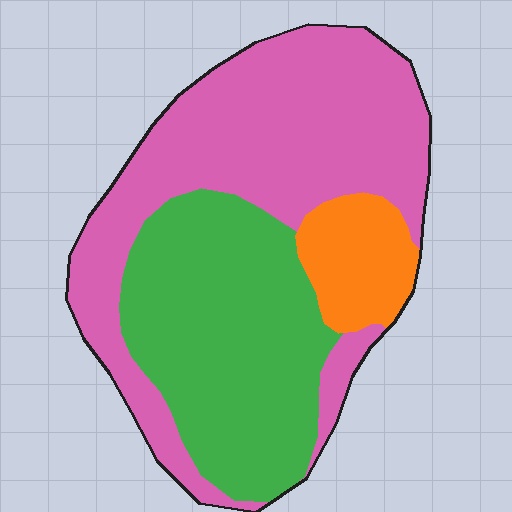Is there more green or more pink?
Pink.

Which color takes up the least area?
Orange, at roughly 10%.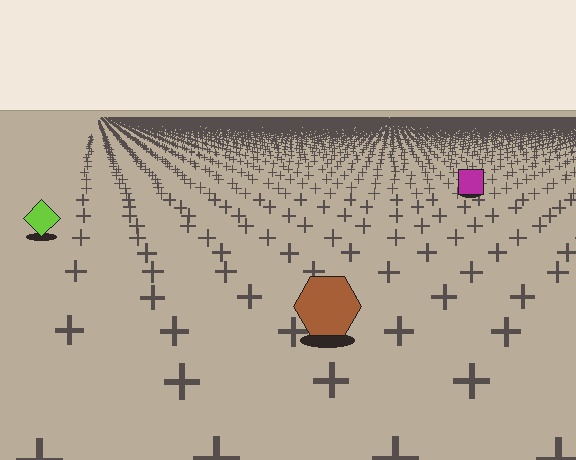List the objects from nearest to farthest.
From nearest to farthest: the brown hexagon, the lime diamond, the magenta square.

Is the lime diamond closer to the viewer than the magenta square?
Yes. The lime diamond is closer — you can tell from the texture gradient: the ground texture is coarser near it.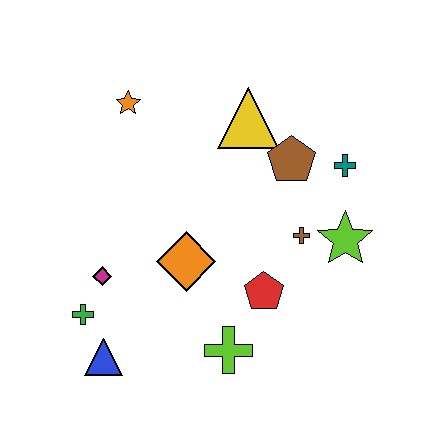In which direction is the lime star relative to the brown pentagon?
The lime star is below the brown pentagon.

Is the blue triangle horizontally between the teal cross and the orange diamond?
No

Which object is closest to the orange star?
The yellow triangle is closest to the orange star.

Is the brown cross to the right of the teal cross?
No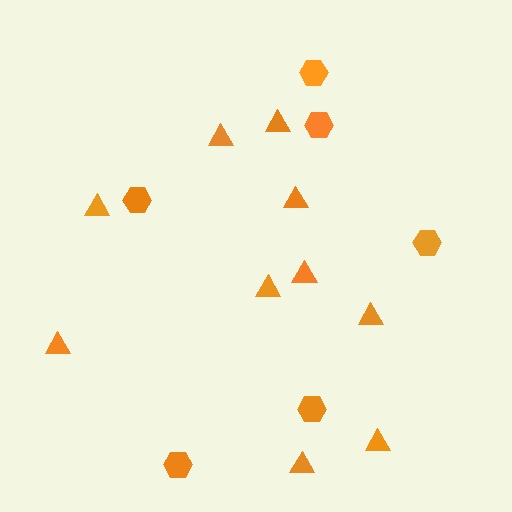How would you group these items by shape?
There are 2 groups: one group of hexagons (6) and one group of triangles (10).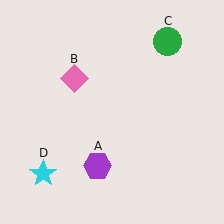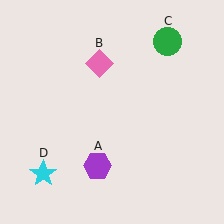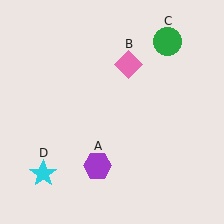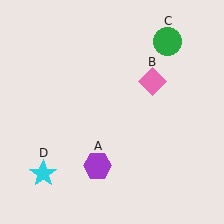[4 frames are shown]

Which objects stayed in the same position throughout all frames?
Purple hexagon (object A) and green circle (object C) and cyan star (object D) remained stationary.